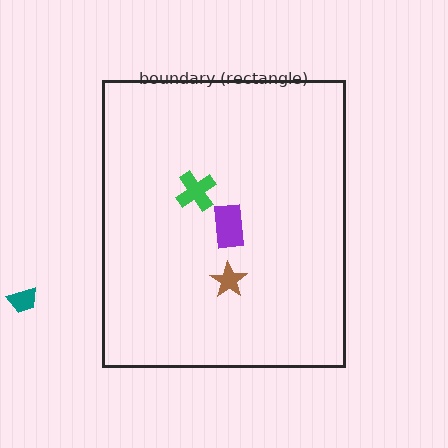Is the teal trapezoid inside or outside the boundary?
Outside.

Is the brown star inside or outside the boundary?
Inside.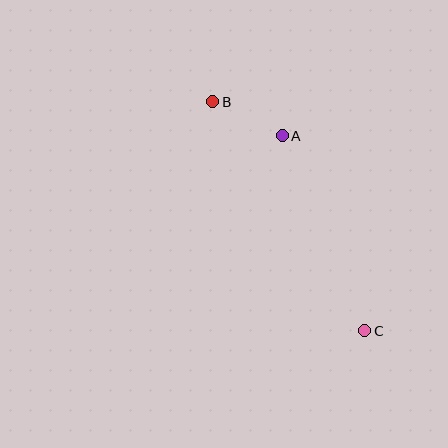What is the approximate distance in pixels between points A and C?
The distance between A and C is approximately 212 pixels.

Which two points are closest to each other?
Points A and B are closest to each other.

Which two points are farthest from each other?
Points B and C are farthest from each other.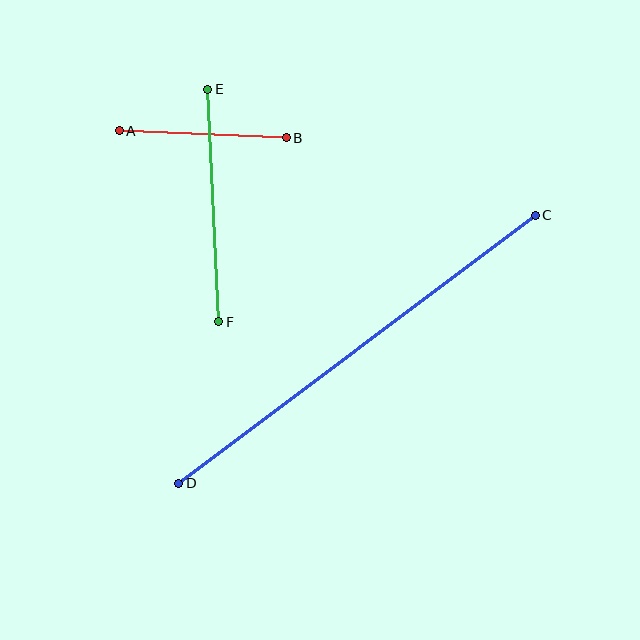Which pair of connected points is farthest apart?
Points C and D are farthest apart.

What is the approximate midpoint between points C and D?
The midpoint is at approximately (357, 349) pixels.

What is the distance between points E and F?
The distance is approximately 233 pixels.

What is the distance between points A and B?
The distance is approximately 167 pixels.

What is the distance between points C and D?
The distance is approximately 446 pixels.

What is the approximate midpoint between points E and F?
The midpoint is at approximately (213, 205) pixels.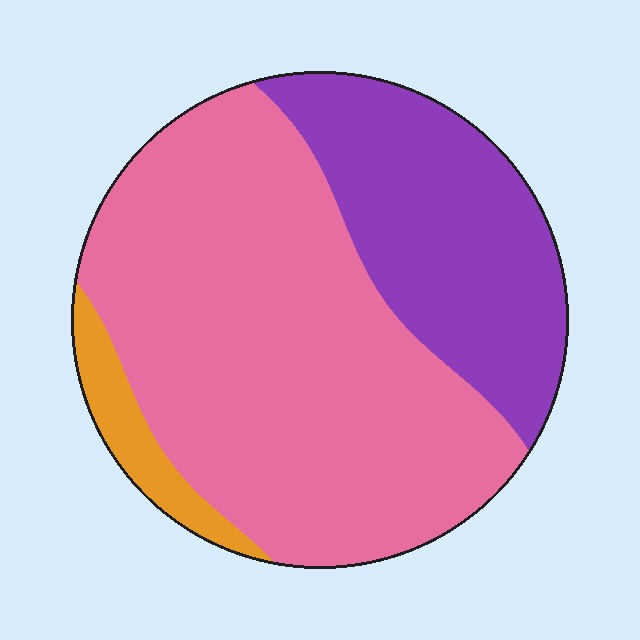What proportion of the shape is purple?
Purple takes up about one third (1/3) of the shape.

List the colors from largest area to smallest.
From largest to smallest: pink, purple, orange.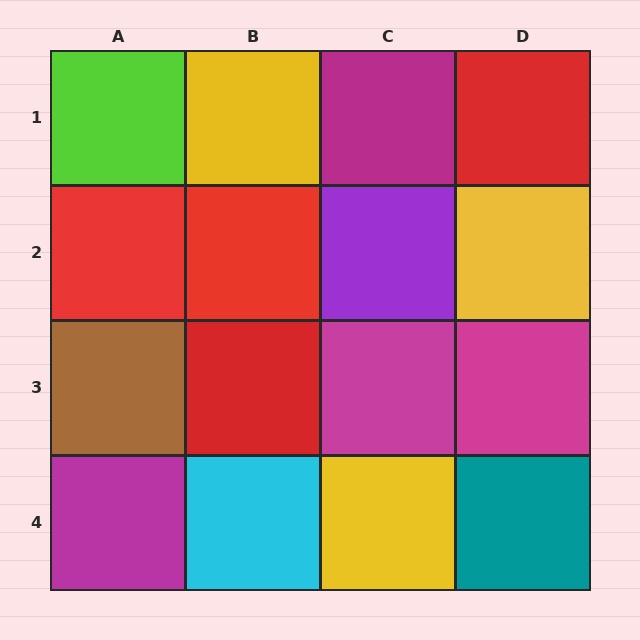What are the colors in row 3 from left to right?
Brown, red, magenta, magenta.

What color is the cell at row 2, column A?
Red.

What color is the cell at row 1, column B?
Yellow.